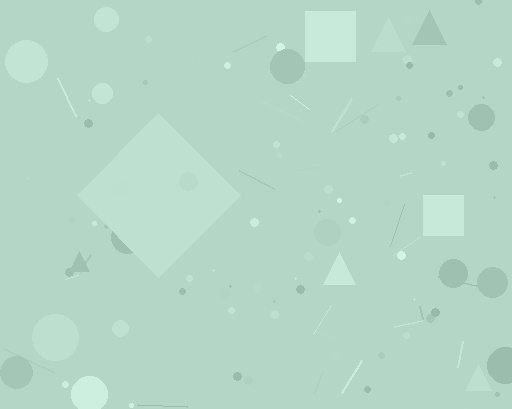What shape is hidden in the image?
A diamond is hidden in the image.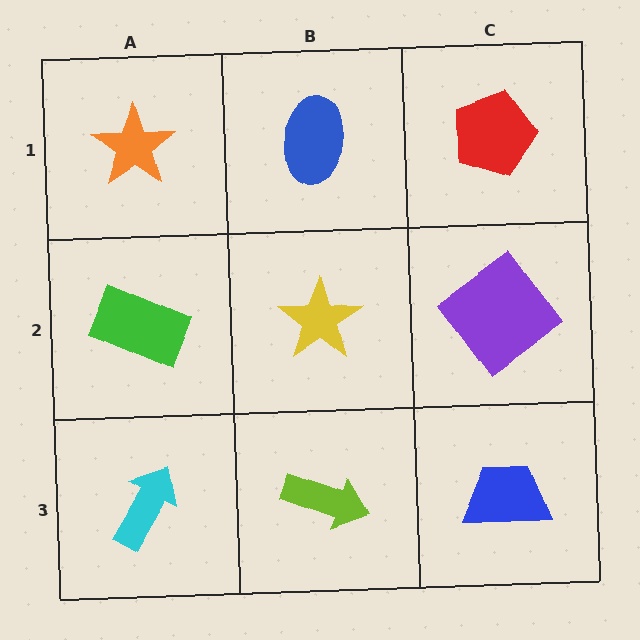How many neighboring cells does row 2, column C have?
3.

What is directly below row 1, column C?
A purple diamond.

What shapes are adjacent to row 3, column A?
A green rectangle (row 2, column A), a lime arrow (row 3, column B).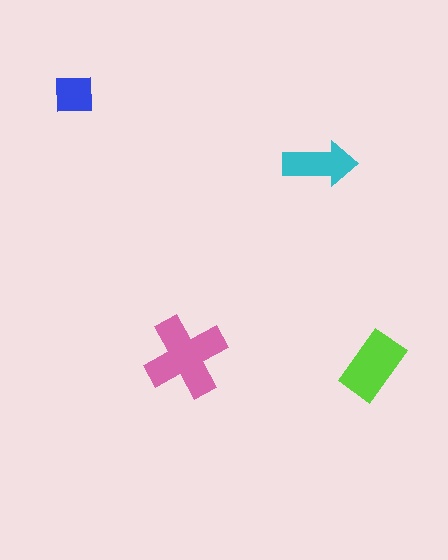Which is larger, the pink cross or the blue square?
The pink cross.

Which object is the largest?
The pink cross.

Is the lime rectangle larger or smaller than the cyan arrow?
Larger.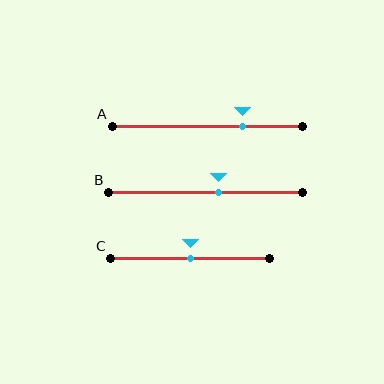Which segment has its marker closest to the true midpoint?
Segment C has its marker closest to the true midpoint.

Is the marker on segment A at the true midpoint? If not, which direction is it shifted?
No, the marker on segment A is shifted to the right by about 18% of the segment length.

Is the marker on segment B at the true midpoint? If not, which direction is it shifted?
No, the marker on segment B is shifted to the right by about 7% of the segment length.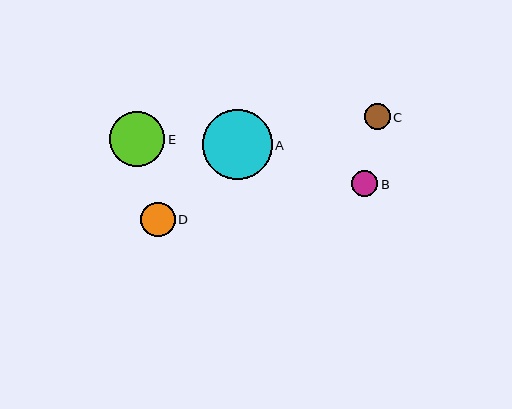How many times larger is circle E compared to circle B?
Circle E is approximately 2.1 times the size of circle B.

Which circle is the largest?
Circle A is the largest with a size of approximately 70 pixels.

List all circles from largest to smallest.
From largest to smallest: A, E, D, B, C.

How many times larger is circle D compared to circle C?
Circle D is approximately 1.3 times the size of circle C.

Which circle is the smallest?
Circle C is the smallest with a size of approximately 26 pixels.